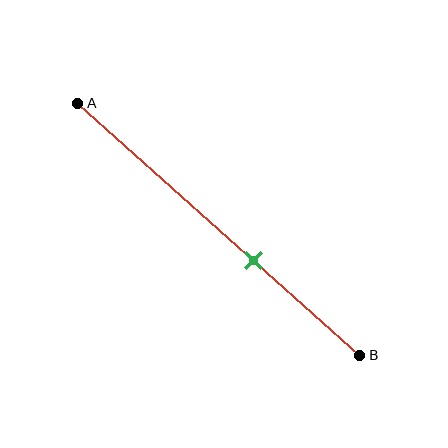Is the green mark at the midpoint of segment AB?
No, the mark is at about 60% from A, not at the 50% midpoint.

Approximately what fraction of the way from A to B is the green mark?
The green mark is approximately 60% of the way from A to B.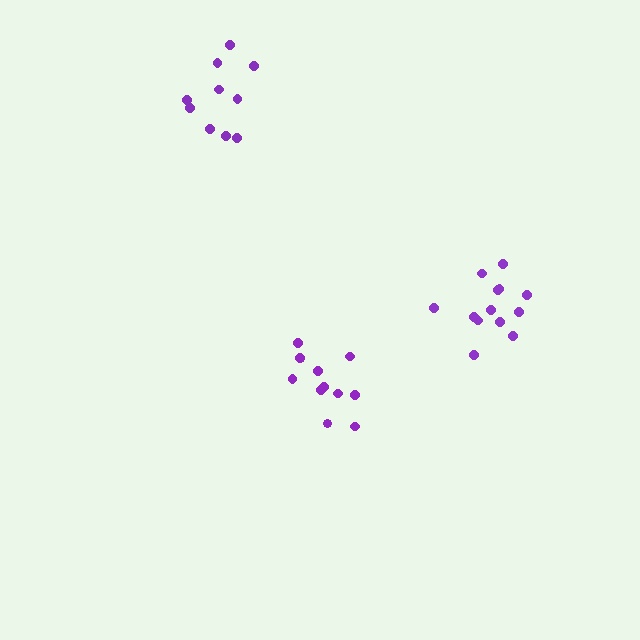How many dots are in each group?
Group 1: 10 dots, Group 2: 12 dots, Group 3: 13 dots (35 total).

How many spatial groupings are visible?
There are 3 spatial groupings.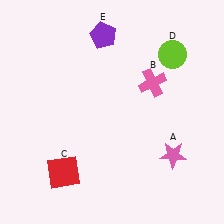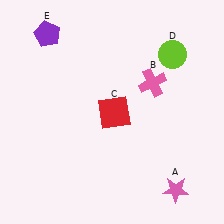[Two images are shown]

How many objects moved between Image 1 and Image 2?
3 objects moved between the two images.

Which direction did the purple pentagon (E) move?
The purple pentagon (E) moved left.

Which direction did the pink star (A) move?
The pink star (A) moved down.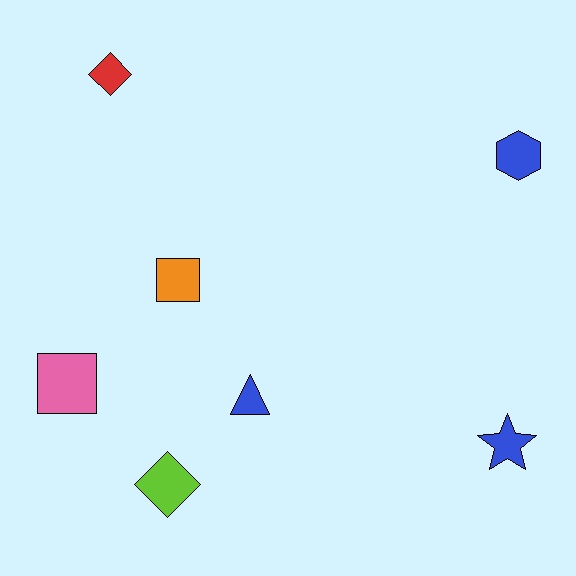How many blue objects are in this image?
There are 3 blue objects.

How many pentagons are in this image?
There are no pentagons.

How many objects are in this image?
There are 7 objects.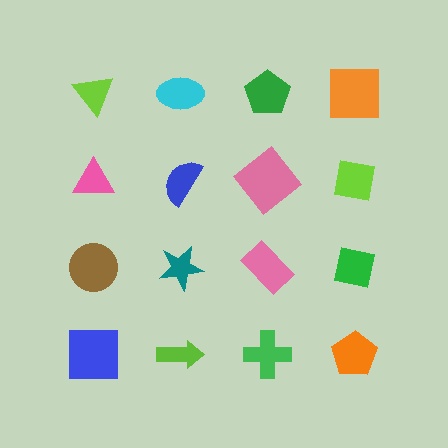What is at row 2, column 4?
A lime square.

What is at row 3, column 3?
A pink rectangle.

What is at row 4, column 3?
A green cross.